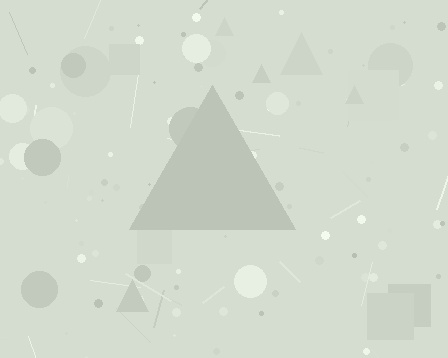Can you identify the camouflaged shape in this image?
The camouflaged shape is a triangle.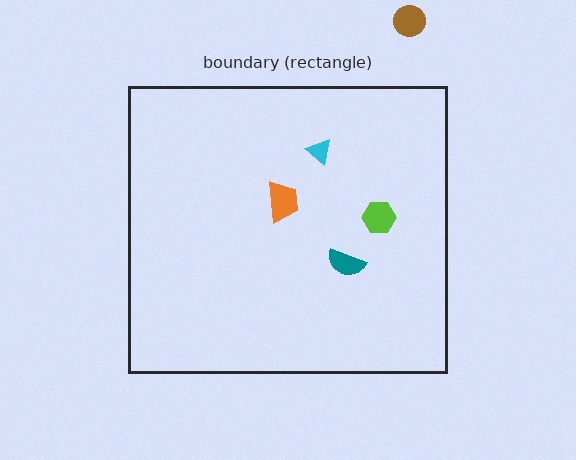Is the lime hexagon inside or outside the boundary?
Inside.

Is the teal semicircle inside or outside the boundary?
Inside.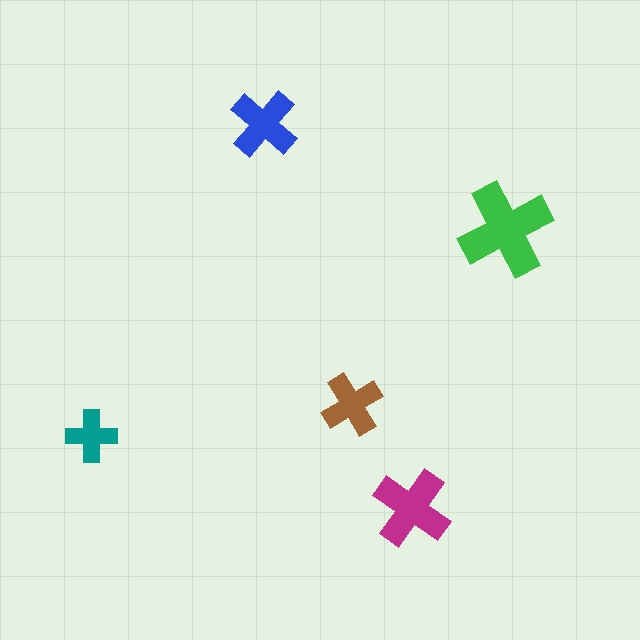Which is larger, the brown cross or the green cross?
The green one.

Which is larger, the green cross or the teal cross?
The green one.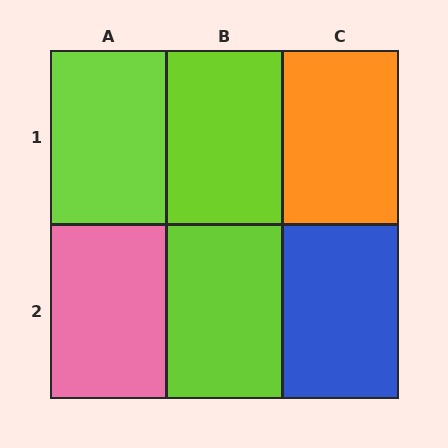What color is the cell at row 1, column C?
Orange.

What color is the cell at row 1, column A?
Lime.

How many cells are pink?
1 cell is pink.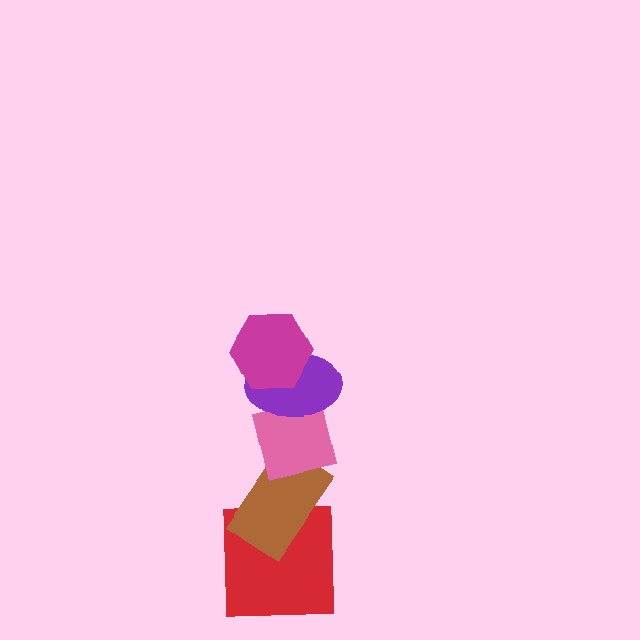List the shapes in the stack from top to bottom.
From top to bottom: the magenta hexagon, the purple ellipse, the pink square, the brown rectangle, the red square.